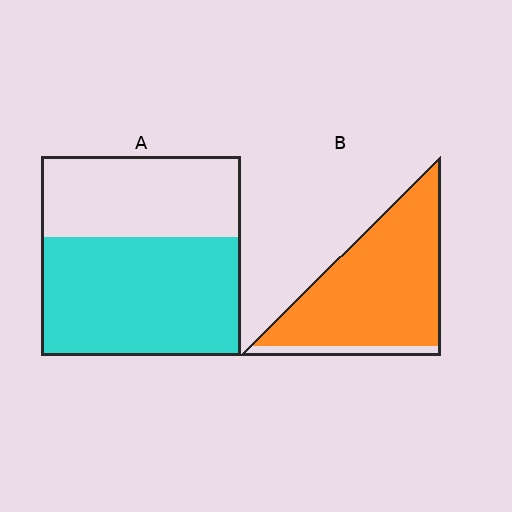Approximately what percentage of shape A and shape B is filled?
A is approximately 60% and B is approximately 90%.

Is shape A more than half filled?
Yes.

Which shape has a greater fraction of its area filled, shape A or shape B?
Shape B.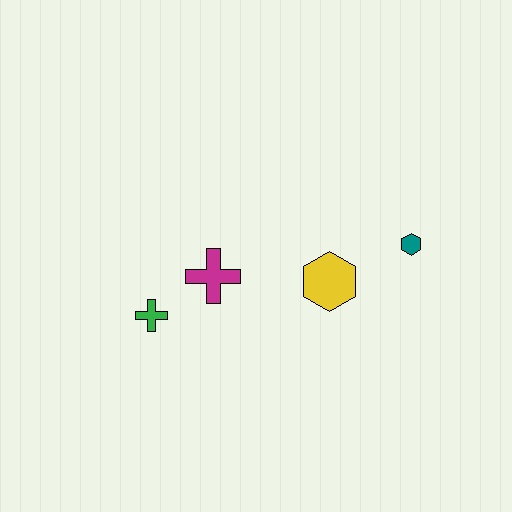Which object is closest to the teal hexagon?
The yellow hexagon is closest to the teal hexagon.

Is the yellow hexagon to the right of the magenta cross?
Yes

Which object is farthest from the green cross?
The teal hexagon is farthest from the green cross.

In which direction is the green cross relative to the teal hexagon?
The green cross is to the left of the teal hexagon.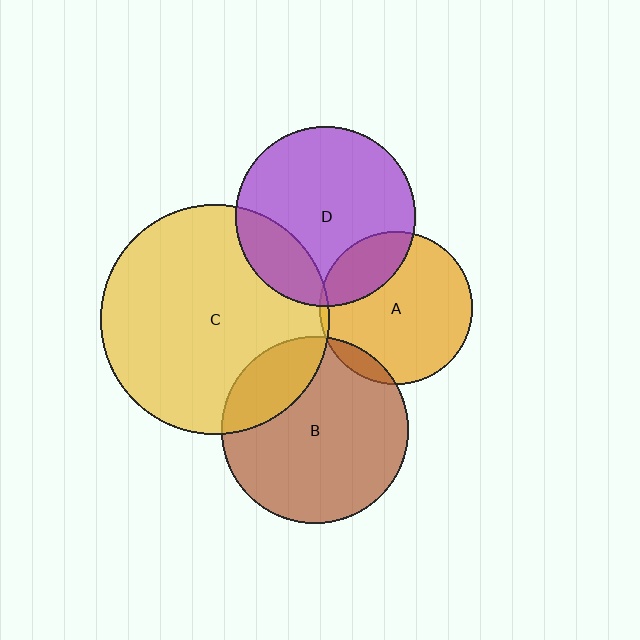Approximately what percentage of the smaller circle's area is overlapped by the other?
Approximately 20%.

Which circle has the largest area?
Circle C (yellow).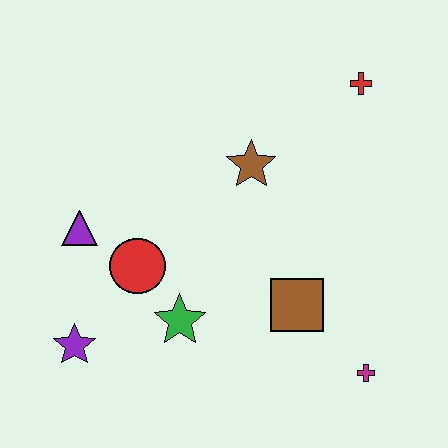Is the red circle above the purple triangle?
No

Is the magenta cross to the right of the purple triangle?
Yes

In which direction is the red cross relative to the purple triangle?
The red cross is to the right of the purple triangle.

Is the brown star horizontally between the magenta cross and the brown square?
No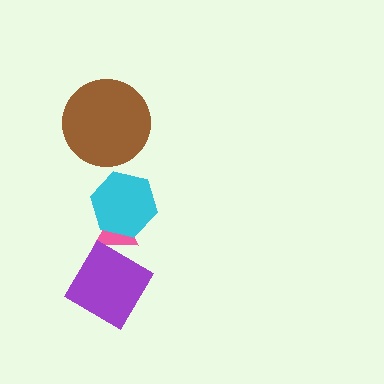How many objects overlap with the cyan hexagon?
1 object overlaps with the cyan hexagon.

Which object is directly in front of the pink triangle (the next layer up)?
The purple diamond is directly in front of the pink triangle.